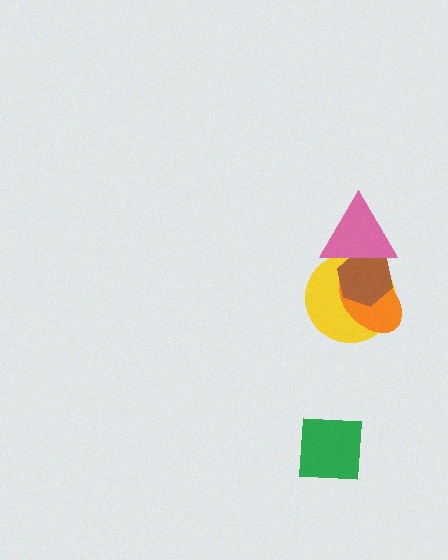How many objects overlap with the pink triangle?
3 objects overlap with the pink triangle.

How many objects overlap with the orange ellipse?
3 objects overlap with the orange ellipse.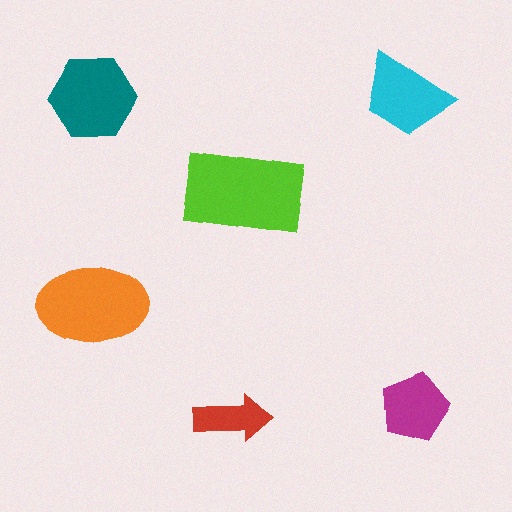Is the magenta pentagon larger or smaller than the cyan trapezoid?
Smaller.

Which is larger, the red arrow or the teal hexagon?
The teal hexagon.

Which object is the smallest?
The red arrow.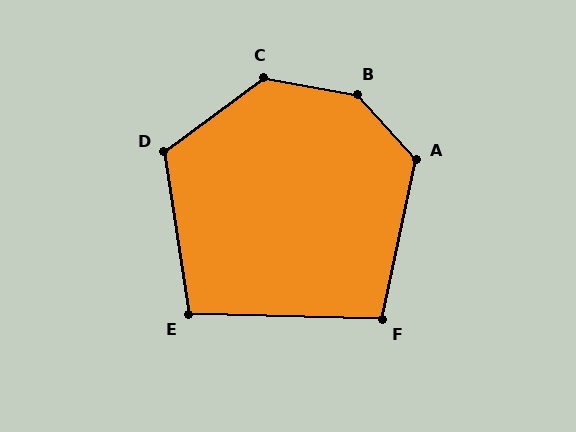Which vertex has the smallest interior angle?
E, at approximately 100 degrees.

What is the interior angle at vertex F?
Approximately 100 degrees (obtuse).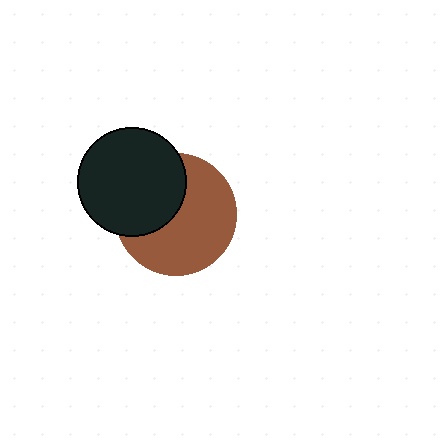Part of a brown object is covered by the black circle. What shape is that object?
It is a circle.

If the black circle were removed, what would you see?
You would see the complete brown circle.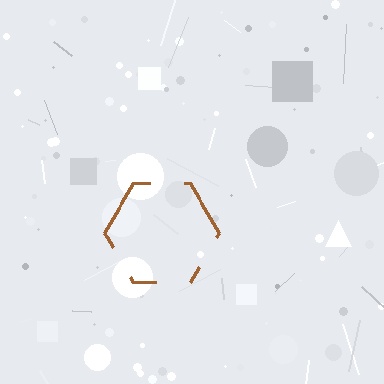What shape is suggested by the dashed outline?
The dashed outline suggests a hexagon.